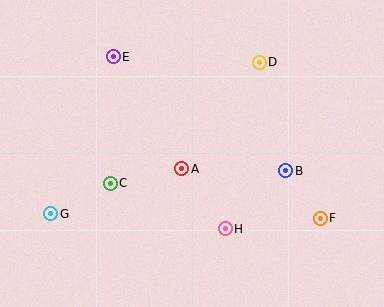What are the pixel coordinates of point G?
Point G is at (51, 214).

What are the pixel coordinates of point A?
Point A is at (182, 169).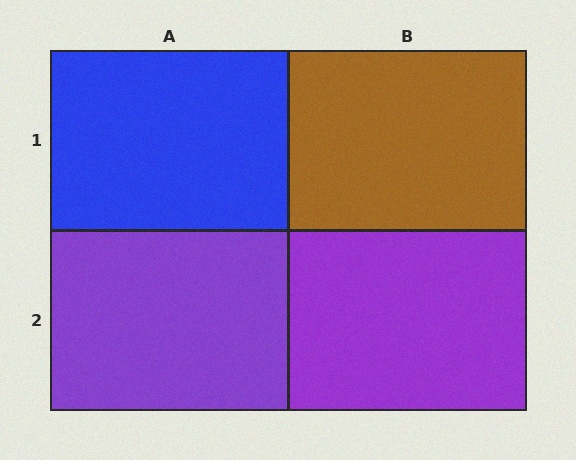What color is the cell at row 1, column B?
Brown.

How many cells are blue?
1 cell is blue.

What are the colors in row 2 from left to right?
Purple, purple.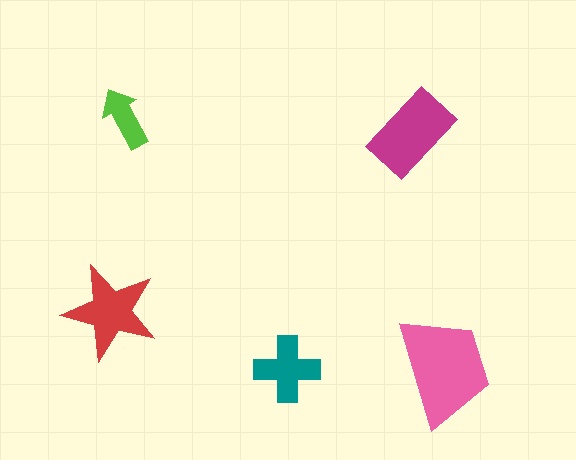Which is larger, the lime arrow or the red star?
The red star.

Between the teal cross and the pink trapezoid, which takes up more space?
The pink trapezoid.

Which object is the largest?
The pink trapezoid.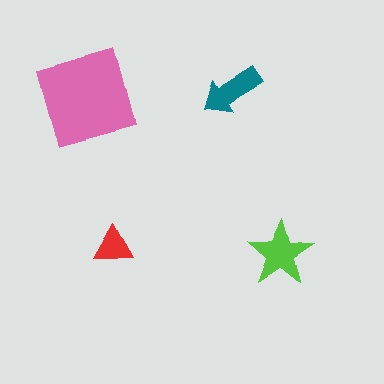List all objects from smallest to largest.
The red triangle, the teal arrow, the lime star, the pink diamond.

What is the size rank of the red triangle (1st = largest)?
4th.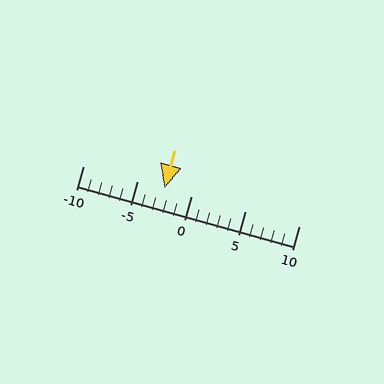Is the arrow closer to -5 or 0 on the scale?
The arrow is closer to 0.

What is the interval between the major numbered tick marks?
The major tick marks are spaced 5 units apart.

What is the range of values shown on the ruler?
The ruler shows values from -10 to 10.